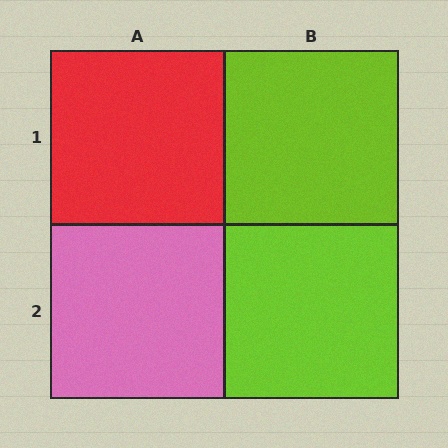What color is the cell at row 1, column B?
Lime.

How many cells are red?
1 cell is red.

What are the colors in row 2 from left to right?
Pink, lime.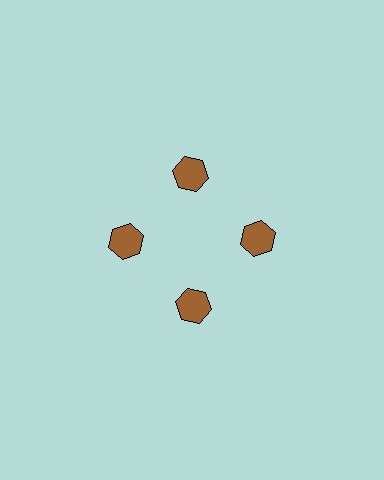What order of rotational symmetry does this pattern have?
This pattern has 4-fold rotational symmetry.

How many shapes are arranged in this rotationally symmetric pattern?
There are 4 shapes, arranged in 4 groups of 1.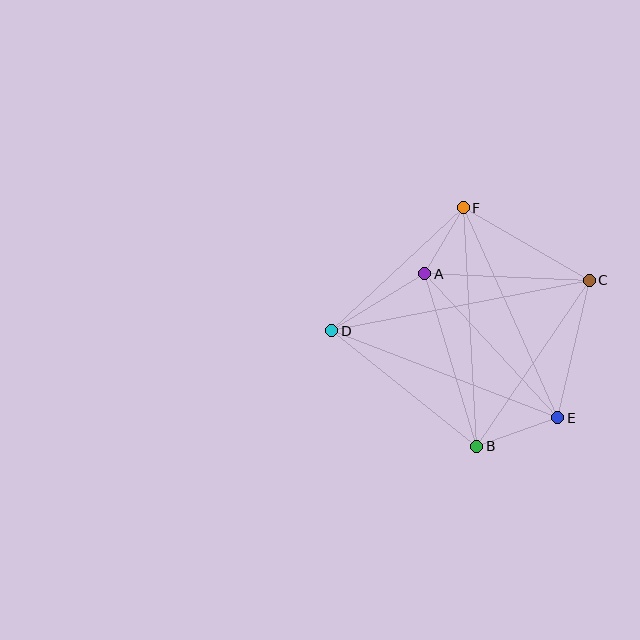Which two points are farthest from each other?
Points C and D are farthest from each other.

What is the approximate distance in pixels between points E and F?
The distance between E and F is approximately 231 pixels.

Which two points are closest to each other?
Points A and F are closest to each other.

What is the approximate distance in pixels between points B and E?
The distance between B and E is approximately 86 pixels.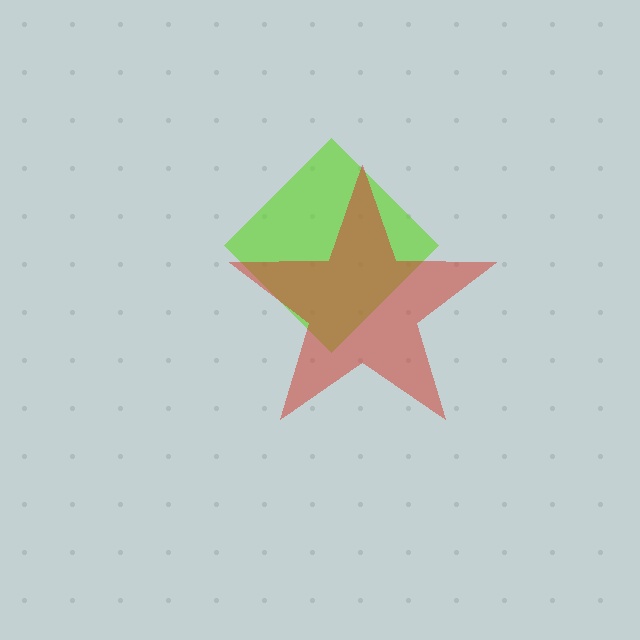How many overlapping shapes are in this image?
There are 2 overlapping shapes in the image.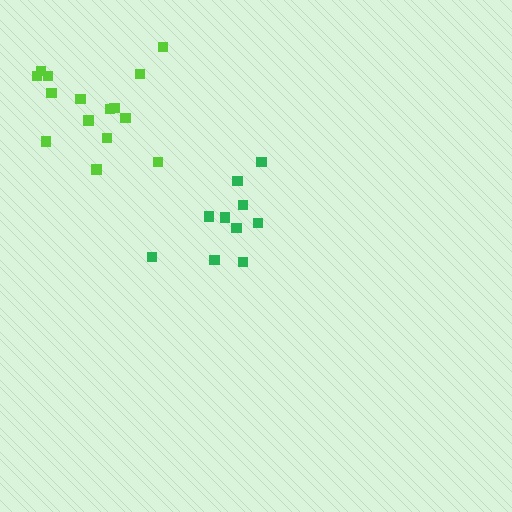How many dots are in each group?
Group 1: 10 dots, Group 2: 15 dots (25 total).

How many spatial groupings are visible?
There are 2 spatial groupings.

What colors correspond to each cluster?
The clusters are colored: green, lime.